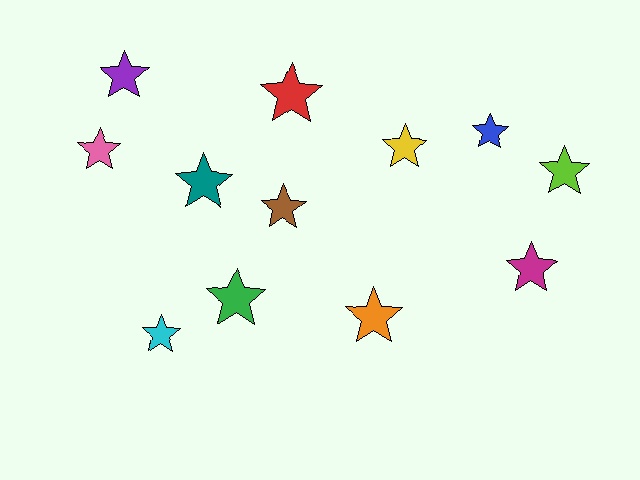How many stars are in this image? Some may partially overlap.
There are 12 stars.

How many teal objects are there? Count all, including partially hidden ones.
There is 1 teal object.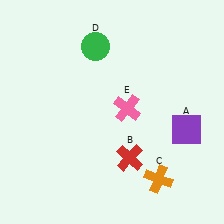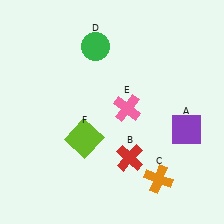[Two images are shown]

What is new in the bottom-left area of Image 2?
A lime square (F) was added in the bottom-left area of Image 2.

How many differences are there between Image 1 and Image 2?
There is 1 difference between the two images.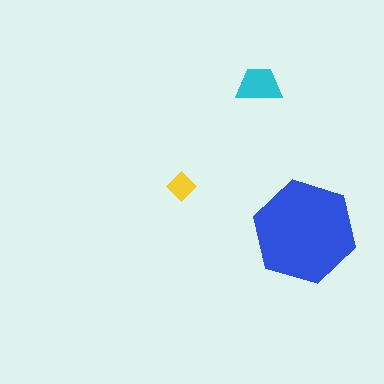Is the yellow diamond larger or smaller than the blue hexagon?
Smaller.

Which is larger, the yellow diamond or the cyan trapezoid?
The cyan trapezoid.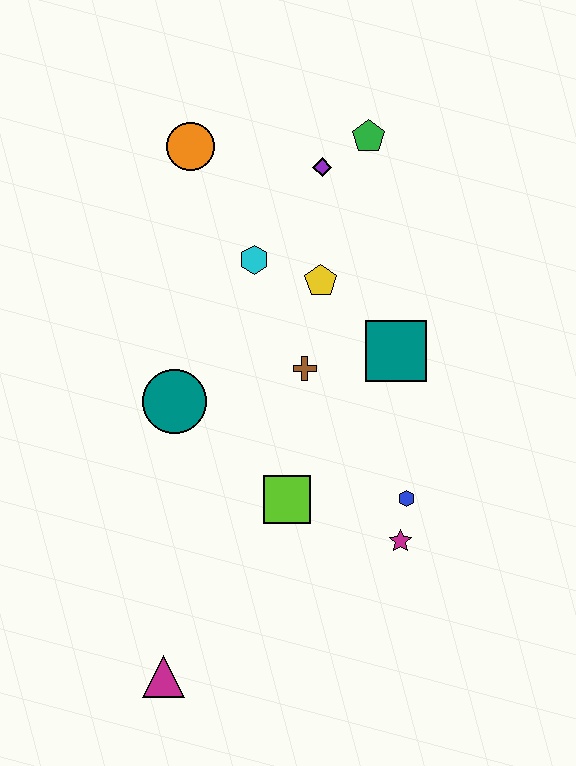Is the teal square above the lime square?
Yes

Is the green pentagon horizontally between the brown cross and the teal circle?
No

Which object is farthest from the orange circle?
The magenta triangle is farthest from the orange circle.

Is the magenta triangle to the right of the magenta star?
No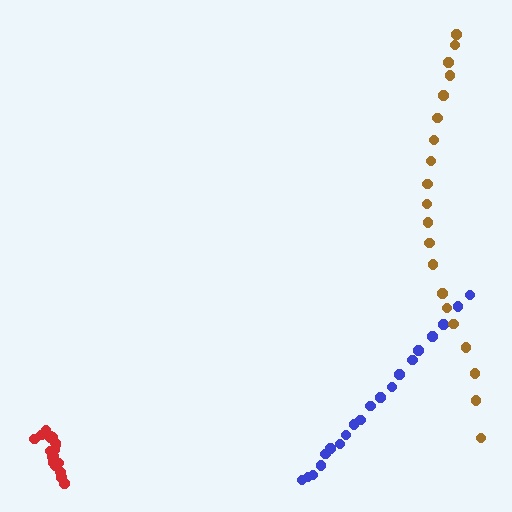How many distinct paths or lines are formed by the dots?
There are 3 distinct paths.